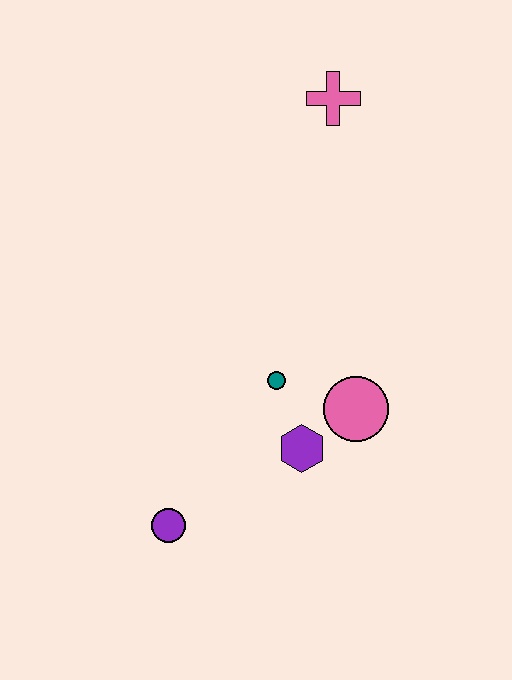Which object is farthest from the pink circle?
The pink cross is farthest from the pink circle.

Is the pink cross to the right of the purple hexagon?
Yes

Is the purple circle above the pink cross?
No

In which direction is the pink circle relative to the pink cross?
The pink circle is below the pink cross.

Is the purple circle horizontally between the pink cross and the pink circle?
No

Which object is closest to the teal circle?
The purple hexagon is closest to the teal circle.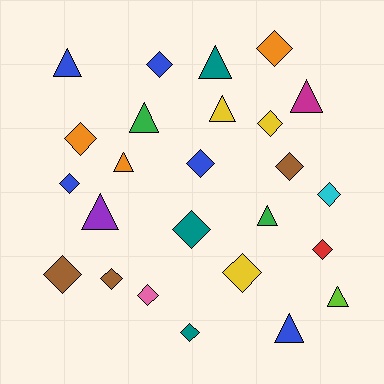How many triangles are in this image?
There are 10 triangles.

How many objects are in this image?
There are 25 objects.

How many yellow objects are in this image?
There are 3 yellow objects.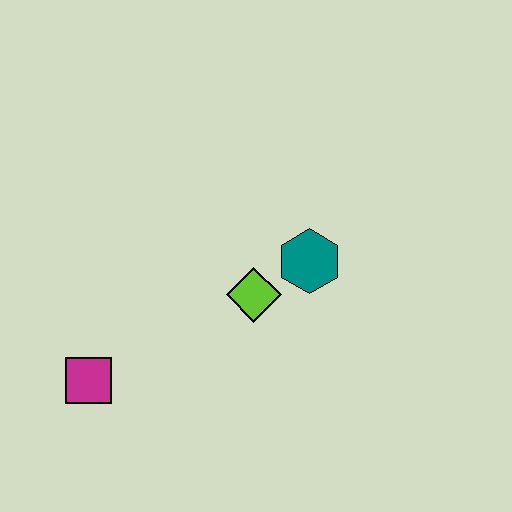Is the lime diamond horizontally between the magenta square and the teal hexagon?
Yes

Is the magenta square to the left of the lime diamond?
Yes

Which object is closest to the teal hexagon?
The lime diamond is closest to the teal hexagon.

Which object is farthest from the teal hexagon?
The magenta square is farthest from the teal hexagon.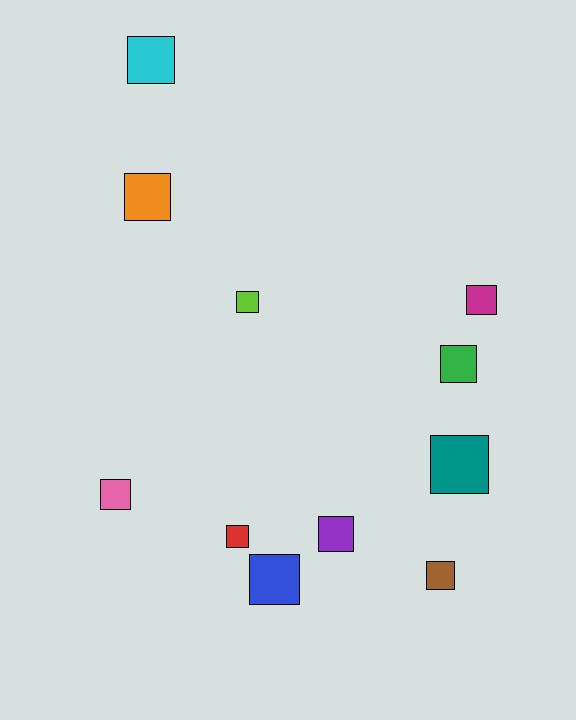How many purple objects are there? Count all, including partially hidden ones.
There is 1 purple object.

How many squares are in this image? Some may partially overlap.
There are 11 squares.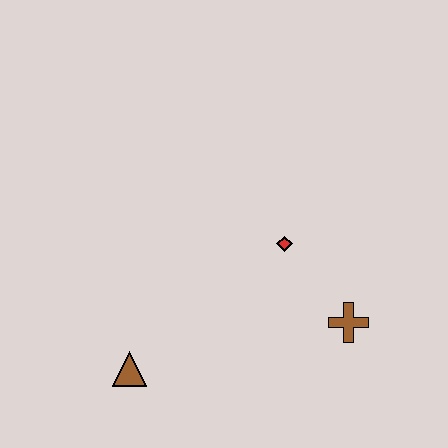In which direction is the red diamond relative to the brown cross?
The red diamond is above the brown cross.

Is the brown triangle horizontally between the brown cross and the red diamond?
No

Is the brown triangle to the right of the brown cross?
No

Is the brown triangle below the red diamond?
Yes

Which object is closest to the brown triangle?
The red diamond is closest to the brown triangle.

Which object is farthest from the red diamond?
The brown triangle is farthest from the red diamond.